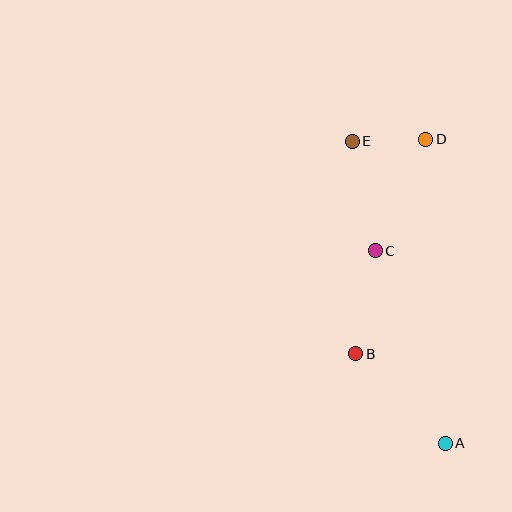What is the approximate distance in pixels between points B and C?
The distance between B and C is approximately 105 pixels.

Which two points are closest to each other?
Points D and E are closest to each other.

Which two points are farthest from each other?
Points A and E are farthest from each other.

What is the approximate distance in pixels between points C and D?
The distance between C and D is approximately 122 pixels.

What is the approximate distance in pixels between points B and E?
The distance between B and E is approximately 213 pixels.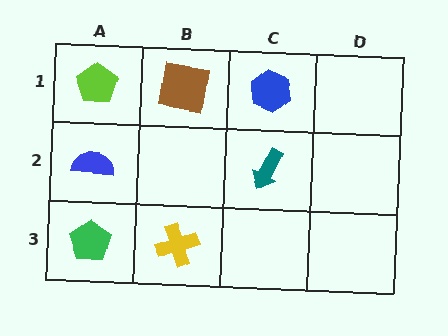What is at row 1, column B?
A brown square.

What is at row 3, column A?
A green pentagon.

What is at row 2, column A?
A blue semicircle.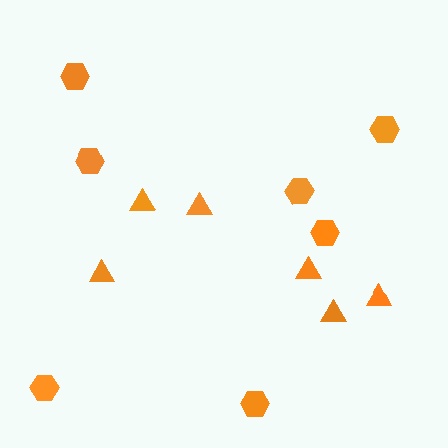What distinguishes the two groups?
There are 2 groups: one group of triangles (6) and one group of hexagons (7).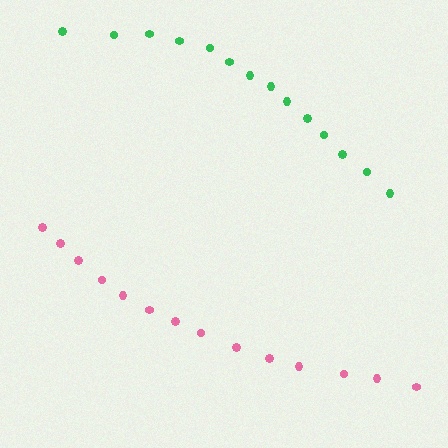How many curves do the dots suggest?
There are 2 distinct paths.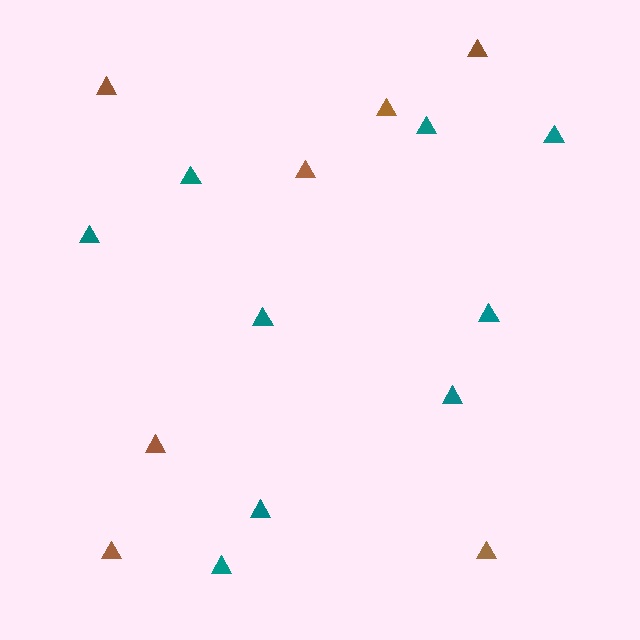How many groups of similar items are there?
There are 2 groups: one group of brown triangles (7) and one group of teal triangles (9).